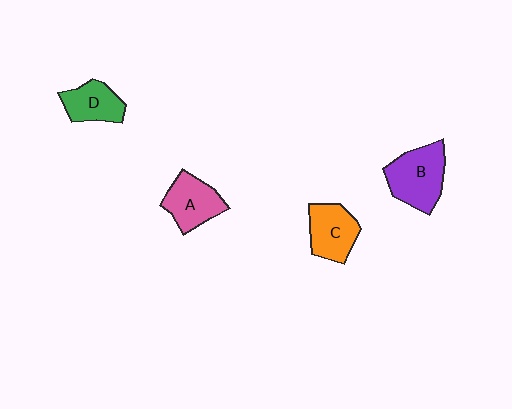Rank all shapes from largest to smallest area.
From largest to smallest: B (purple), A (pink), C (orange), D (green).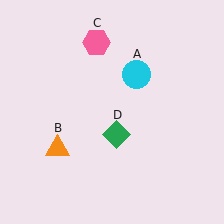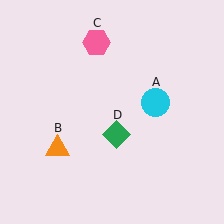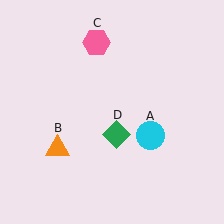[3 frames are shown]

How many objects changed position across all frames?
1 object changed position: cyan circle (object A).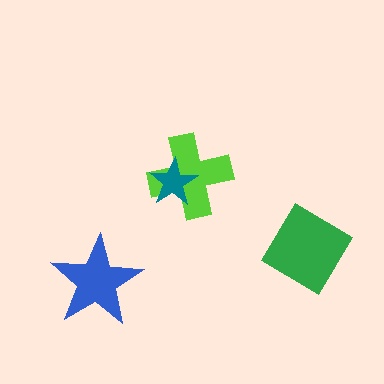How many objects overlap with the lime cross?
1 object overlaps with the lime cross.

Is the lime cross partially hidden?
Yes, it is partially covered by another shape.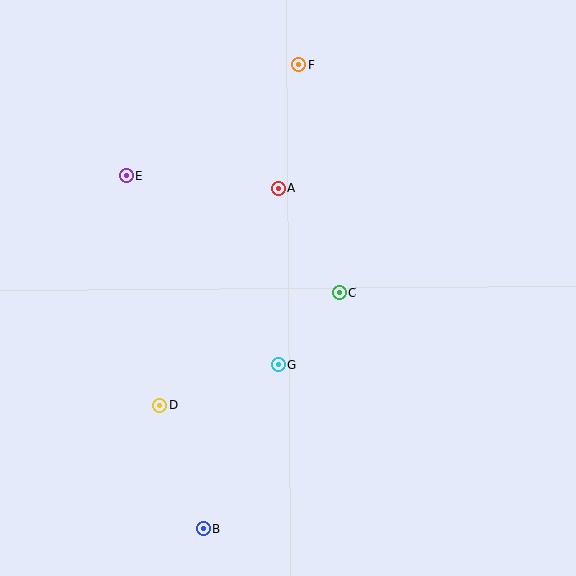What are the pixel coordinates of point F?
Point F is at (299, 65).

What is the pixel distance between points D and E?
The distance between D and E is 232 pixels.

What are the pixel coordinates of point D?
Point D is at (160, 405).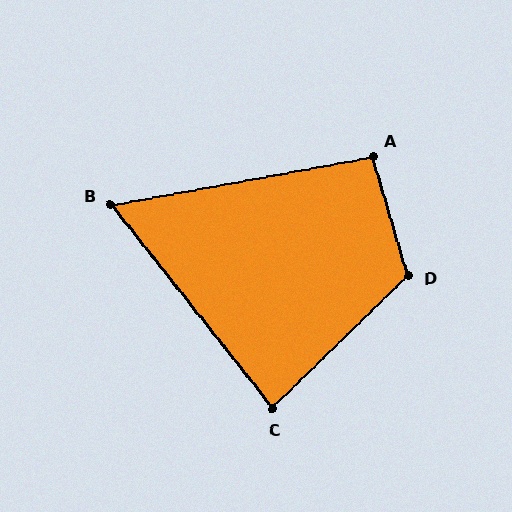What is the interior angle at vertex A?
Approximately 96 degrees (obtuse).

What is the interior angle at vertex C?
Approximately 84 degrees (acute).